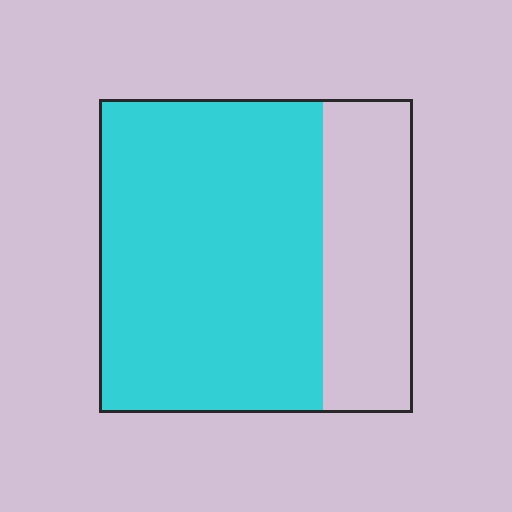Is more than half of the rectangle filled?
Yes.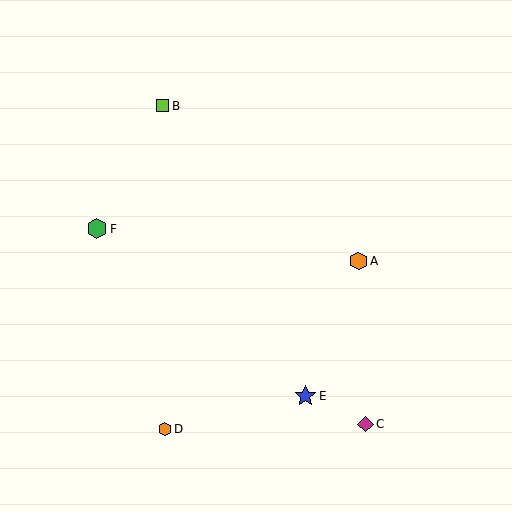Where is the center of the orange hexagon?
The center of the orange hexagon is at (165, 429).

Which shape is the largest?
The blue star (labeled E) is the largest.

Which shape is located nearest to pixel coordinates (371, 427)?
The magenta diamond (labeled C) at (365, 424) is nearest to that location.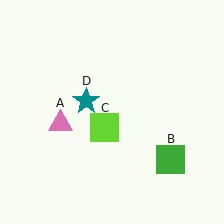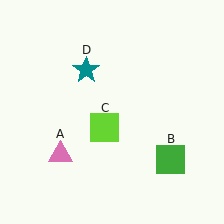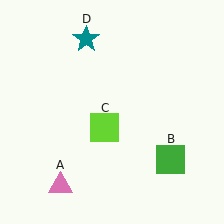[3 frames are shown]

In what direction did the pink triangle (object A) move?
The pink triangle (object A) moved down.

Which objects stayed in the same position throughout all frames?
Green square (object B) and lime square (object C) remained stationary.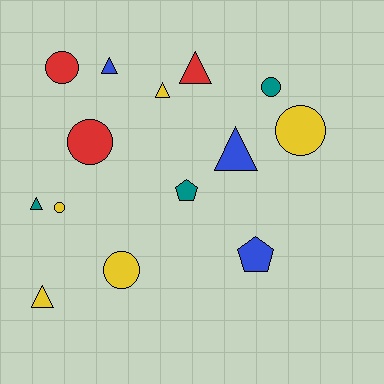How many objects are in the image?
There are 14 objects.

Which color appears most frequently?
Yellow, with 5 objects.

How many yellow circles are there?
There are 3 yellow circles.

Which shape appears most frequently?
Triangle, with 6 objects.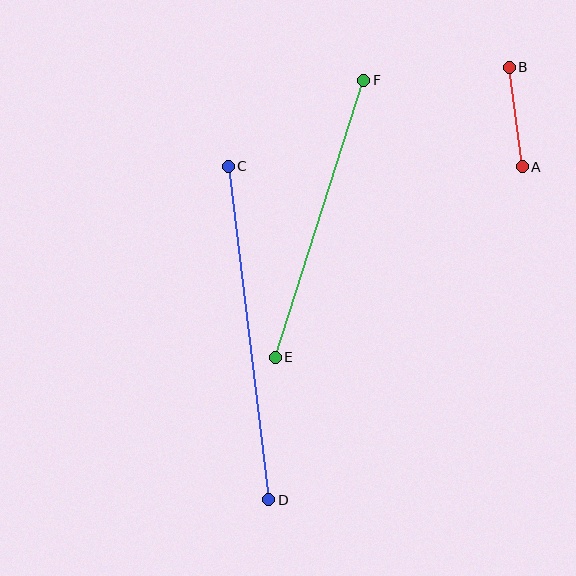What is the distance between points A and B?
The distance is approximately 100 pixels.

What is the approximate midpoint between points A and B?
The midpoint is at approximately (516, 117) pixels.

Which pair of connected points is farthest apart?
Points C and D are farthest apart.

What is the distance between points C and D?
The distance is approximately 336 pixels.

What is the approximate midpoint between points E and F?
The midpoint is at approximately (320, 219) pixels.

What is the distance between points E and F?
The distance is approximately 291 pixels.